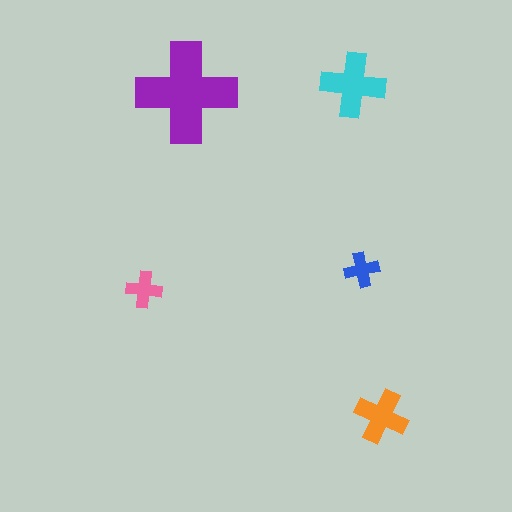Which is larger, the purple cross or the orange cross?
The purple one.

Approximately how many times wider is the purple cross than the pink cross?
About 3 times wider.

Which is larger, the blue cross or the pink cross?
The pink one.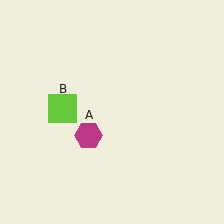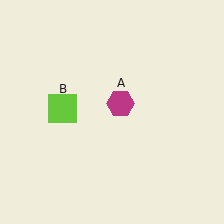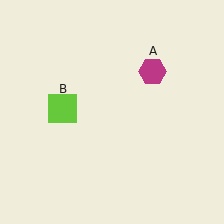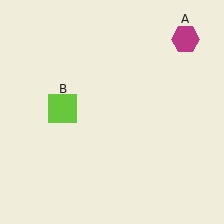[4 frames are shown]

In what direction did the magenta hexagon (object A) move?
The magenta hexagon (object A) moved up and to the right.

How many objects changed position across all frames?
1 object changed position: magenta hexagon (object A).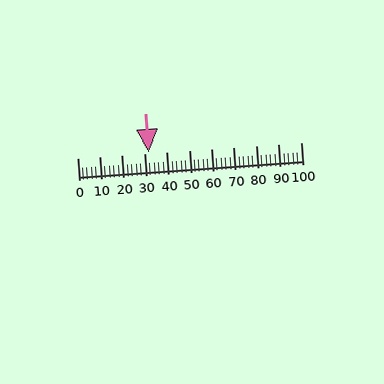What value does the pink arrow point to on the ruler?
The pink arrow points to approximately 32.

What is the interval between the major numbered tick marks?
The major tick marks are spaced 10 units apart.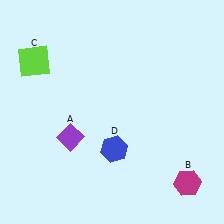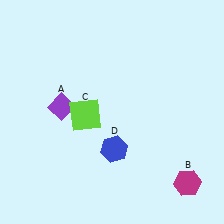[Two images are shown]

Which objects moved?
The objects that moved are: the purple diamond (A), the lime square (C).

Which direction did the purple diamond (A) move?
The purple diamond (A) moved up.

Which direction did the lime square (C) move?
The lime square (C) moved down.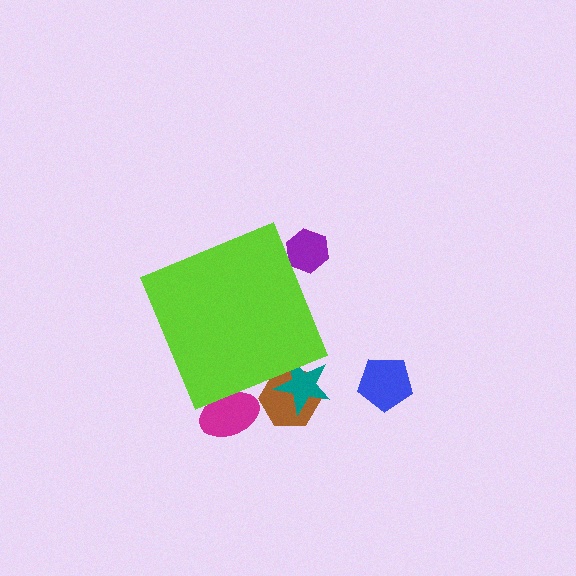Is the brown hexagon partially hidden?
Yes, the brown hexagon is partially hidden behind the lime diamond.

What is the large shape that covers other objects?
A lime diamond.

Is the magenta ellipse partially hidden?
Yes, the magenta ellipse is partially hidden behind the lime diamond.